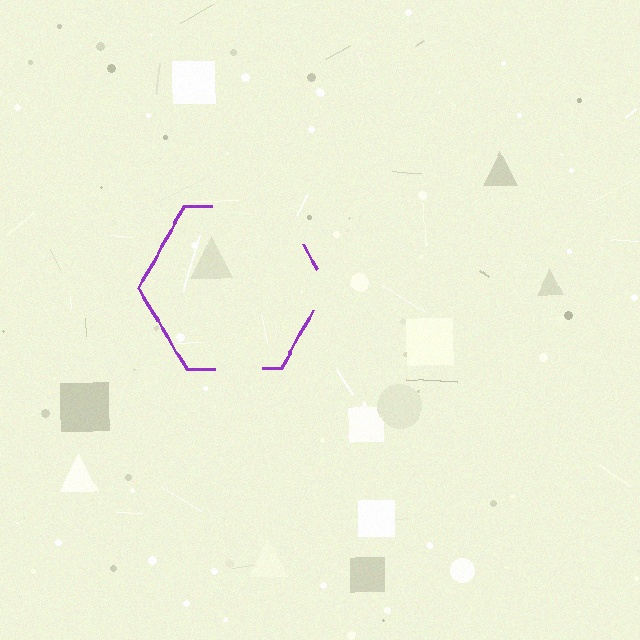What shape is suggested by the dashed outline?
The dashed outline suggests a hexagon.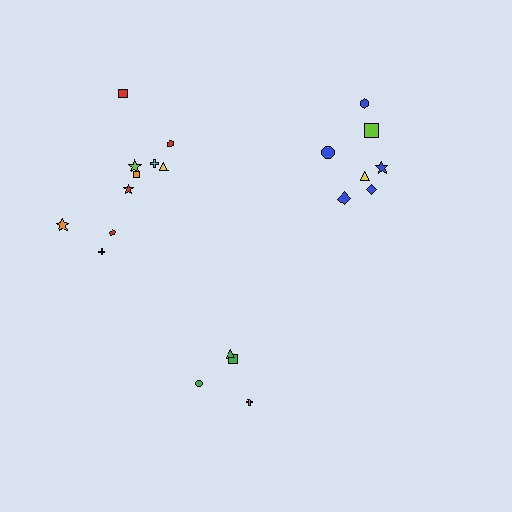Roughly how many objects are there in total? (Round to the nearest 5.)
Roughly 20 objects in total.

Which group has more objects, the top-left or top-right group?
The top-left group.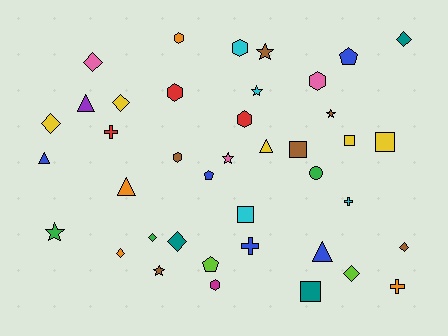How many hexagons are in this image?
There are 7 hexagons.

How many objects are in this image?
There are 40 objects.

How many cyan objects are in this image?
There are 4 cyan objects.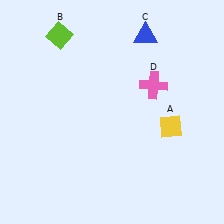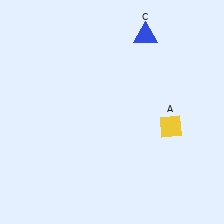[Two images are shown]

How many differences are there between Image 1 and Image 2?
There are 2 differences between the two images.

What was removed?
The pink cross (D), the lime diamond (B) were removed in Image 2.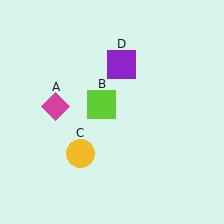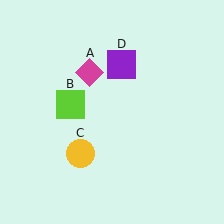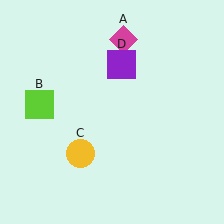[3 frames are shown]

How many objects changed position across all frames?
2 objects changed position: magenta diamond (object A), lime square (object B).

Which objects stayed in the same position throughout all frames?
Yellow circle (object C) and purple square (object D) remained stationary.